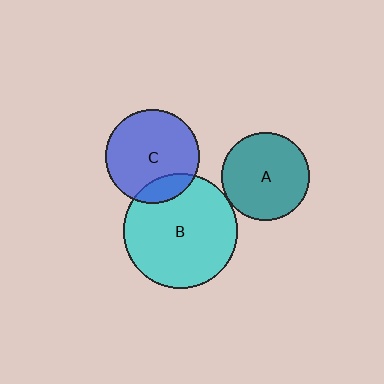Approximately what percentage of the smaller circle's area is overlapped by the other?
Approximately 5%.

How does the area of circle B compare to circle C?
Approximately 1.5 times.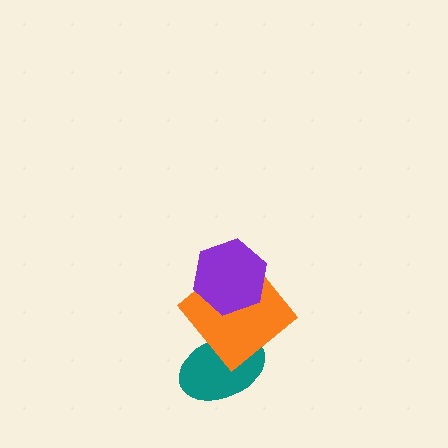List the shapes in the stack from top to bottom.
From top to bottom: the purple hexagon, the orange diamond, the teal ellipse.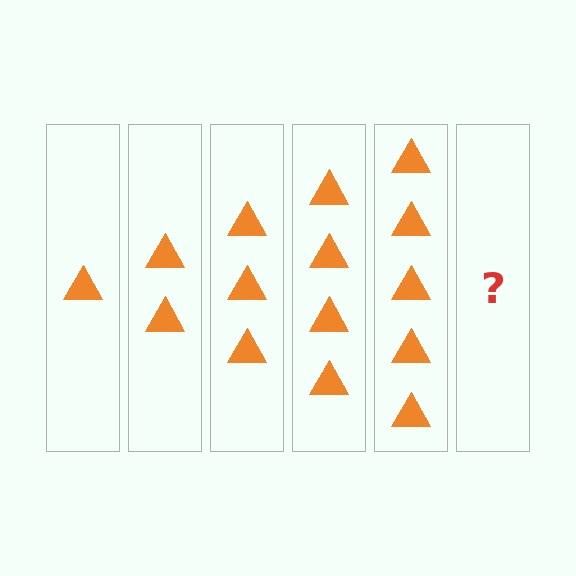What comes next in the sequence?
The next element should be 6 triangles.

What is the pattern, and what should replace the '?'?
The pattern is that each step adds one more triangle. The '?' should be 6 triangles.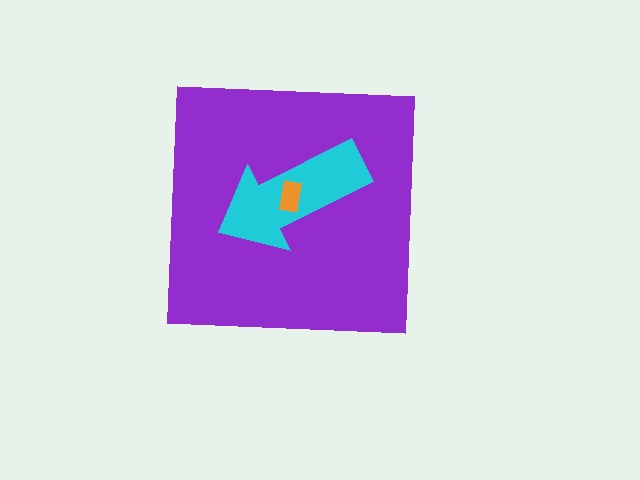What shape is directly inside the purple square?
The cyan arrow.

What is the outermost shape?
The purple square.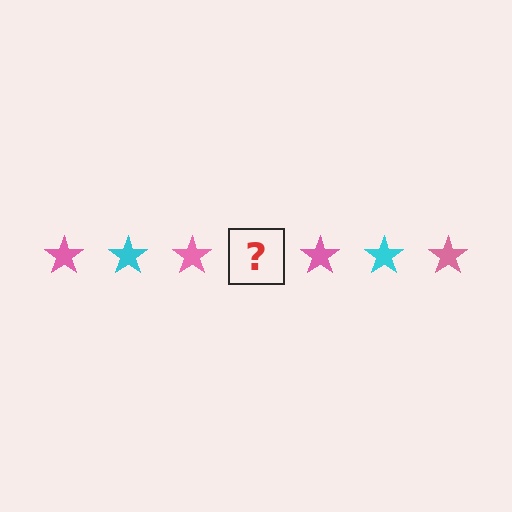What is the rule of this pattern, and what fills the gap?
The rule is that the pattern cycles through pink, cyan stars. The gap should be filled with a cyan star.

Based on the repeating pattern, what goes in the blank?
The blank should be a cyan star.